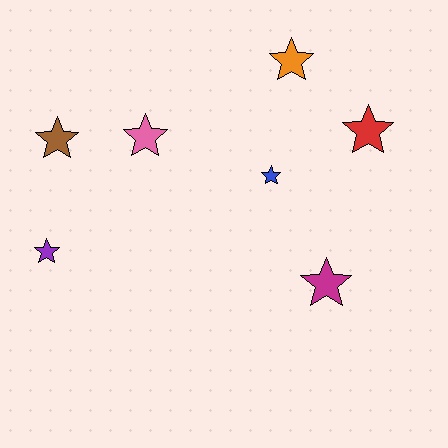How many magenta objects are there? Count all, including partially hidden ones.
There is 1 magenta object.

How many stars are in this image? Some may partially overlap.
There are 7 stars.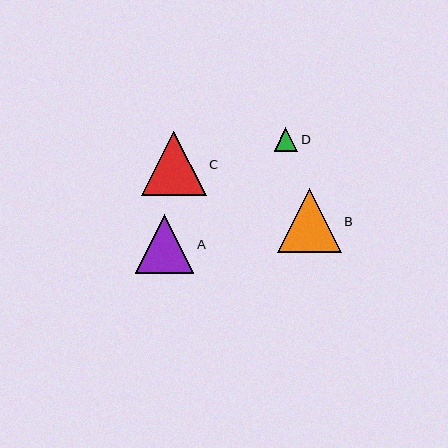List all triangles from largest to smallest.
From largest to smallest: C, B, A, D.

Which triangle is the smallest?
Triangle D is the smallest with a size of approximately 23 pixels.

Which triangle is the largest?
Triangle C is the largest with a size of approximately 65 pixels.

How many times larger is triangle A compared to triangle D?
Triangle A is approximately 2.5 times the size of triangle D.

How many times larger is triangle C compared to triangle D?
Triangle C is approximately 2.8 times the size of triangle D.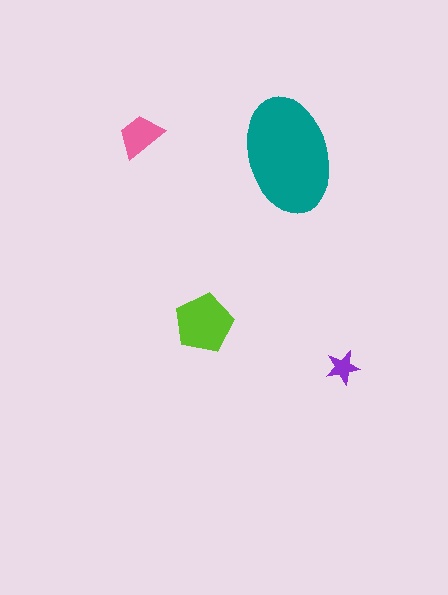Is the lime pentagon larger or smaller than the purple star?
Larger.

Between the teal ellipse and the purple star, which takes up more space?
The teal ellipse.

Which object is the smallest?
The purple star.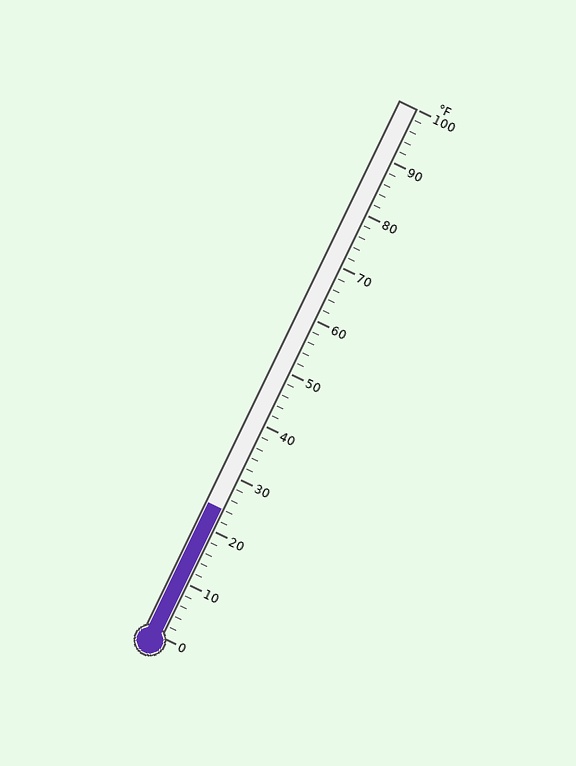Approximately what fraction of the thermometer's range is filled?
The thermometer is filled to approximately 25% of its range.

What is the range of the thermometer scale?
The thermometer scale ranges from 0°F to 100°F.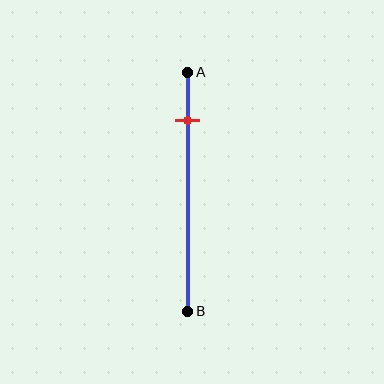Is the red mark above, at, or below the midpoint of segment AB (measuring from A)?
The red mark is above the midpoint of segment AB.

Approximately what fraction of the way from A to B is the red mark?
The red mark is approximately 20% of the way from A to B.